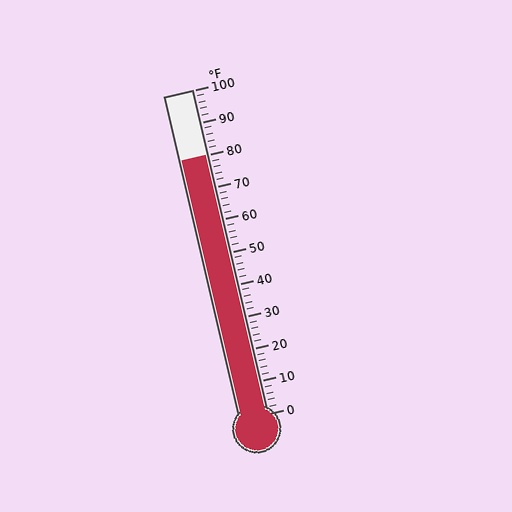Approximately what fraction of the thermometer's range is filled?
The thermometer is filled to approximately 80% of its range.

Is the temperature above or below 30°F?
The temperature is above 30°F.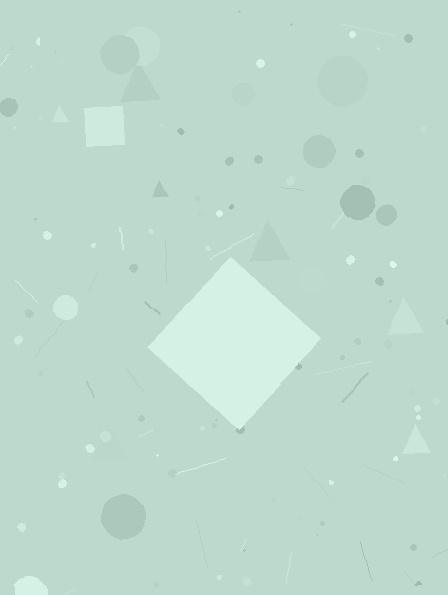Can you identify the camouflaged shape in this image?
The camouflaged shape is a diamond.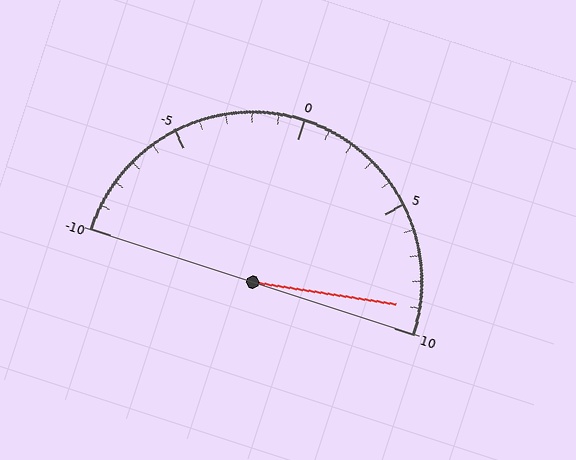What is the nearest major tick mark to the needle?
The nearest major tick mark is 10.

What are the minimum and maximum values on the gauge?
The gauge ranges from -10 to 10.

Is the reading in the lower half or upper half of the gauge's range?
The reading is in the upper half of the range (-10 to 10).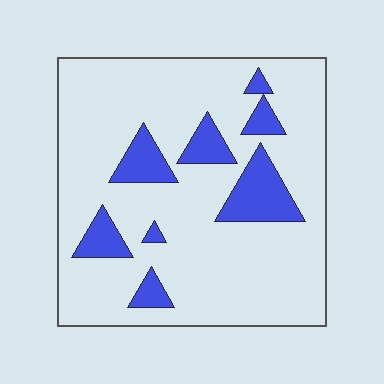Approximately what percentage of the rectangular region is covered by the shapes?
Approximately 15%.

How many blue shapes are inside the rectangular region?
8.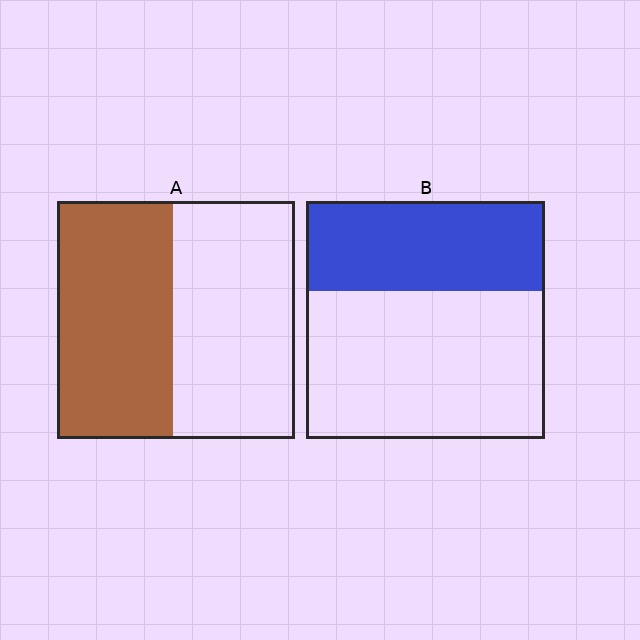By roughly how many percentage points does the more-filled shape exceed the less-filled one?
By roughly 10 percentage points (A over B).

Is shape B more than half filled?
No.